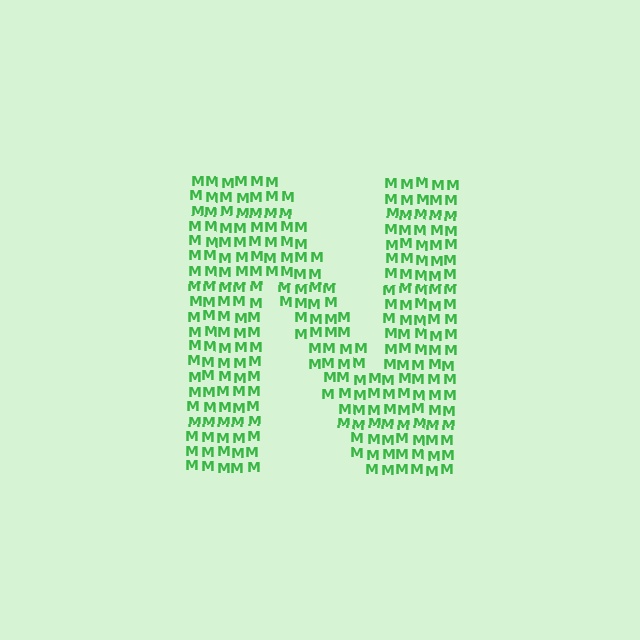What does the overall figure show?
The overall figure shows the letter N.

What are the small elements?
The small elements are letter M's.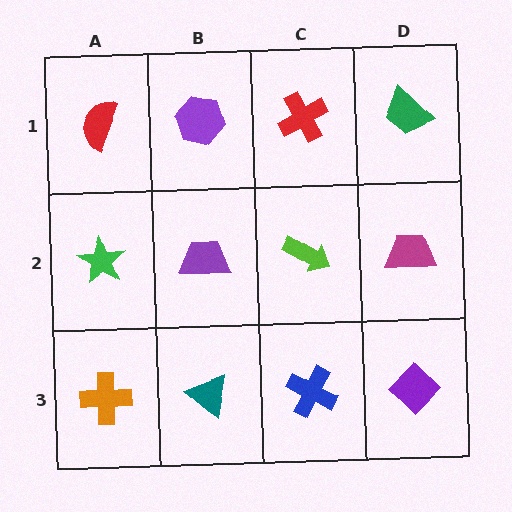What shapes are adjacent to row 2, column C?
A red cross (row 1, column C), a blue cross (row 3, column C), a purple trapezoid (row 2, column B), a magenta trapezoid (row 2, column D).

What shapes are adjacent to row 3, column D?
A magenta trapezoid (row 2, column D), a blue cross (row 3, column C).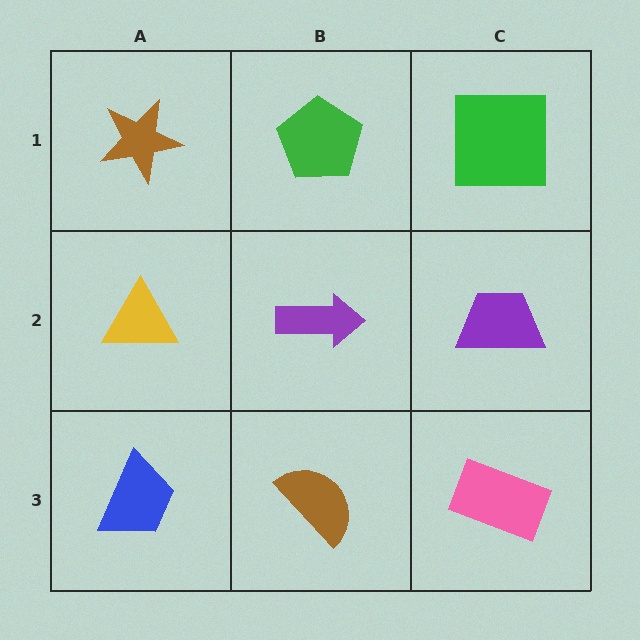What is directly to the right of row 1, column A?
A green pentagon.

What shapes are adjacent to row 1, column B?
A purple arrow (row 2, column B), a brown star (row 1, column A), a green square (row 1, column C).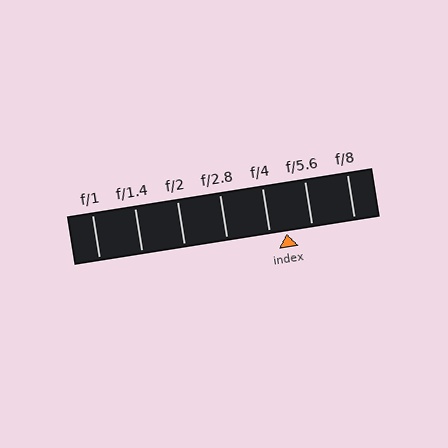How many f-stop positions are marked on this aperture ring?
There are 7 f-stop positions marked.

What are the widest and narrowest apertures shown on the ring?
The widest aperture shown is f/1 and the narrowest is f/8.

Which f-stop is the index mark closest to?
The index mark is closest to f/4.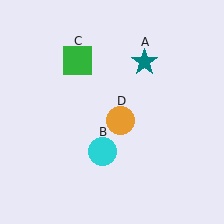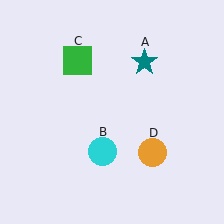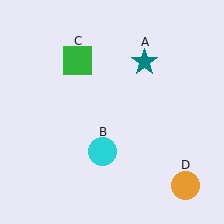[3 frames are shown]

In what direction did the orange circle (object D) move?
The orange circle (object D) moved down and to the right.